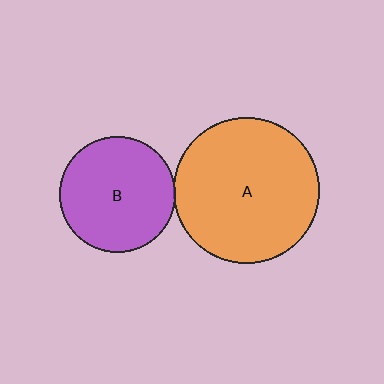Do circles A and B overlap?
Yes.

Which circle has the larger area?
Circle A (orange).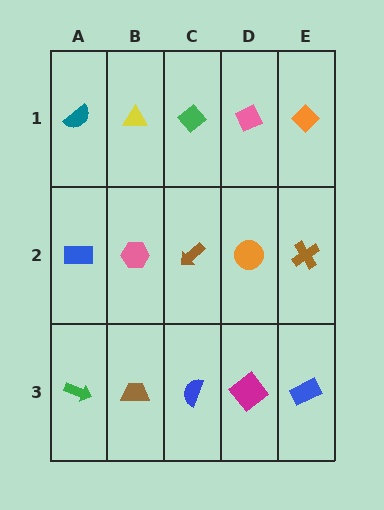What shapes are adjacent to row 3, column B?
A pink hexagon (row 2, column B), a green arrow (row 3, column A), a blue semicircle (row 3, column C).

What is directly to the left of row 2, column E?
An orange circle.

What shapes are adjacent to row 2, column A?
A teal semicircle (row 1, column A), a green arrow (row 3, column A), a pink hexagon (row 2, column B).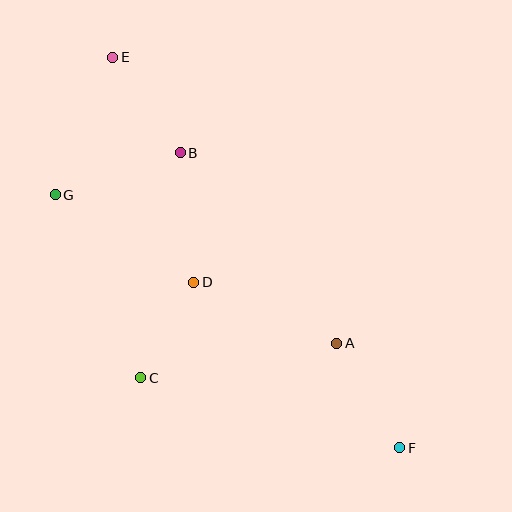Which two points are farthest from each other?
Points E and F are farthest from each other.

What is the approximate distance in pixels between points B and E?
The distance between B and E is approximately 117 pixels.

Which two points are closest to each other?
Points C and D are closest to each other.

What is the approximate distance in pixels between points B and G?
The distance between B and G is approximately 132 pixels.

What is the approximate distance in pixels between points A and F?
The distance between A and F is approximately 122 pixels.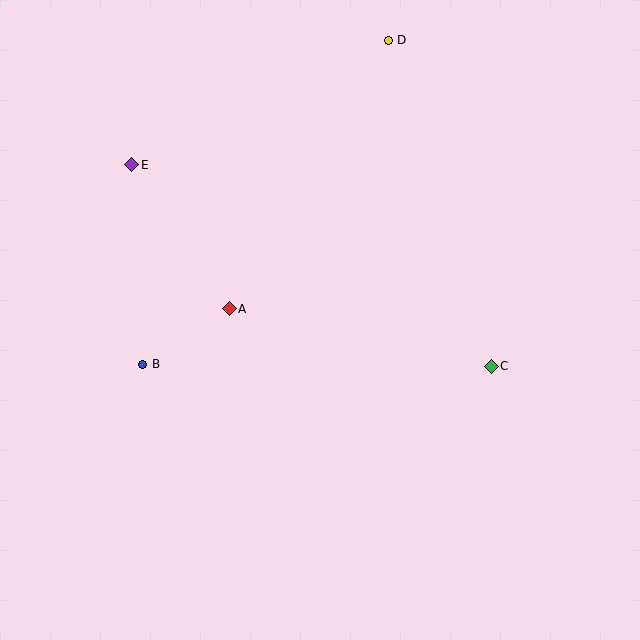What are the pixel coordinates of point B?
Point B is at (143, 364).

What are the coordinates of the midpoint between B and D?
The midpoint between B and D is at (266, 202).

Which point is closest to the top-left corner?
Point E is closest to the top-left corner.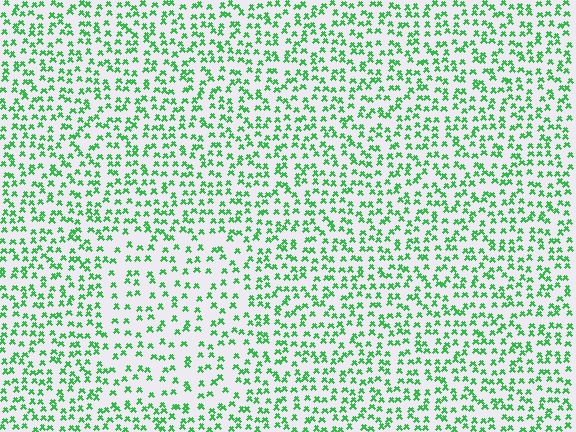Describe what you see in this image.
The image contains small green elements arranged at two different densities. A rectangle-shaped region is visible where the elements are less densely packed than the surrounding area.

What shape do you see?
I see a rectangle.